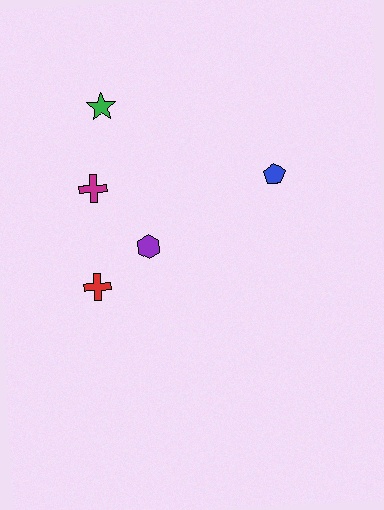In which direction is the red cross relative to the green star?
The red cross is below the green star.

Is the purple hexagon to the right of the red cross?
Yes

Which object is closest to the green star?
The magenta cross is closest to the green star.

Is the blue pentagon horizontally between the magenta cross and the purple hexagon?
No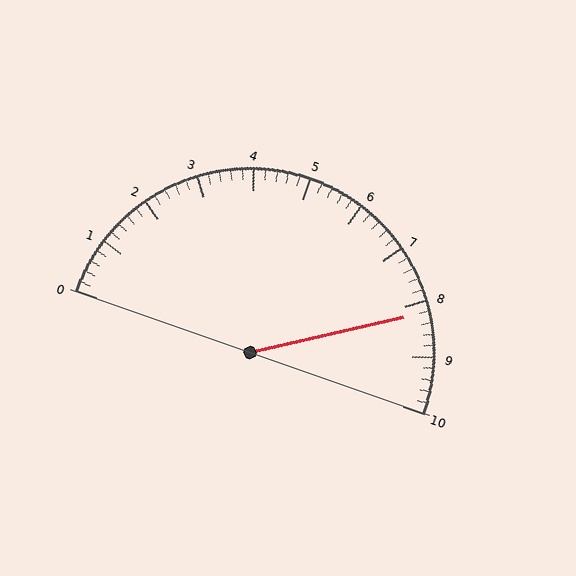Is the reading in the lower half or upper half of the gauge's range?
The reading is in the upper half of the range (0 to 10).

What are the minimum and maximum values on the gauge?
The gauge ranges from 0 to 10.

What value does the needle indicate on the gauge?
The needle indicates approximately 8.2.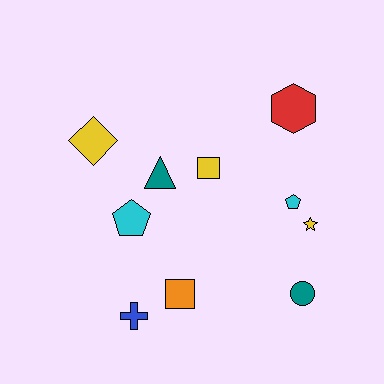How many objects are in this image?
There are 10 objects.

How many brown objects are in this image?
There are no brown objects.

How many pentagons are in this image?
There are 2 pentagons.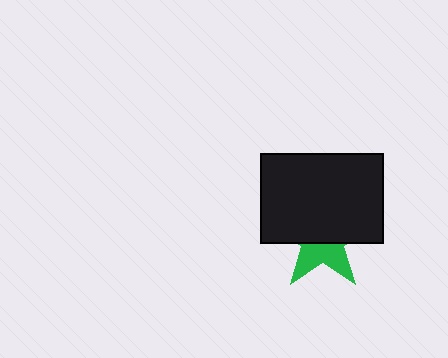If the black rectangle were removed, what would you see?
You would see the complete green star.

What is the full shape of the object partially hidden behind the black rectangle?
The partially hidden object is a green star.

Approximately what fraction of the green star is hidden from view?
Roughly 60% of the green star is hidden behind the black rectangle.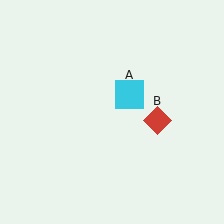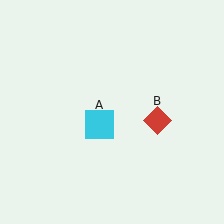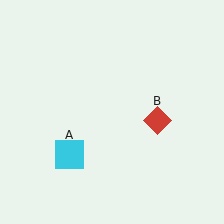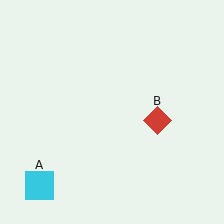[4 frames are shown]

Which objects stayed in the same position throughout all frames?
Red diamond (object B) remained stationary.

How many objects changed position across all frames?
1 object changed position: cyan square (object A).